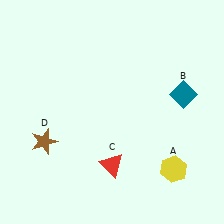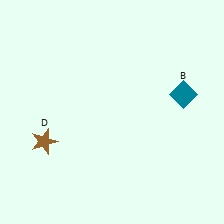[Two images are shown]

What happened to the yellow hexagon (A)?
The yellow hexagon (A) was removed in Image 2. It was in the bottom-right area of Image 1.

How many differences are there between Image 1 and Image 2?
There are 2 differences between the two images.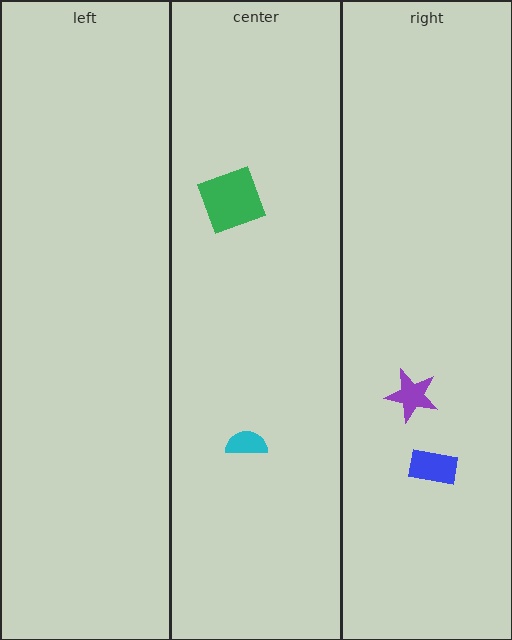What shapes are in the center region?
The cyan semicircle, the green square.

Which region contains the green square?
The center region.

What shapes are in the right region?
The blue rectangle, the purple star.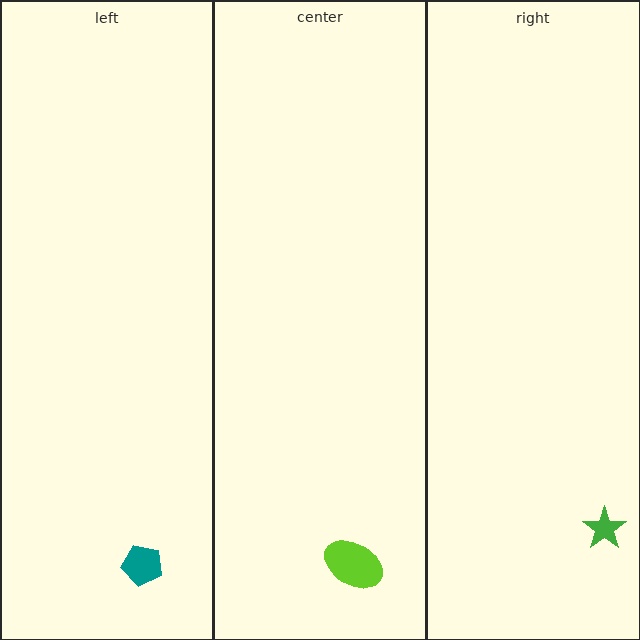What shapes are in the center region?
The lime ellipse.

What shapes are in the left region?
The teal pentagon.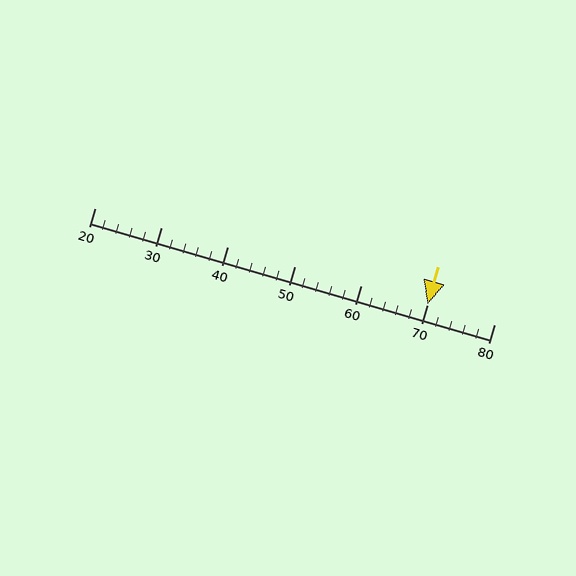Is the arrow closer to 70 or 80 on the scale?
The arrow is closer to 70.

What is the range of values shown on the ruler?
The ruler shows values from 20 to 80.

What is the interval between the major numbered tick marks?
The major tick marks are spaced 10 units apart.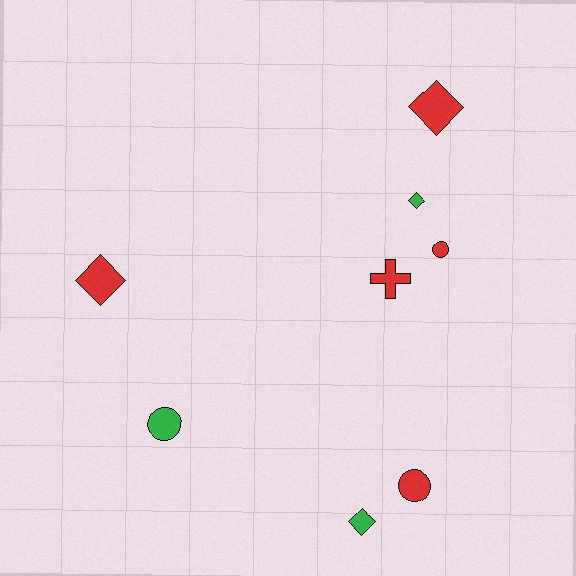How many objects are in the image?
There are 8 objects.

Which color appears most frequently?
Red, with 5 objects.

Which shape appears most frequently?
Diamond, with 4 objects.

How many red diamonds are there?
There are 2 red diamonds.